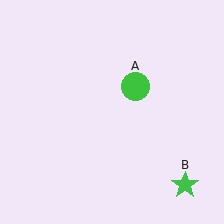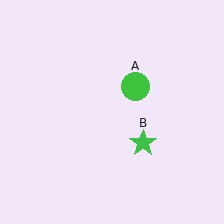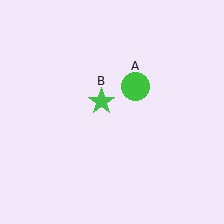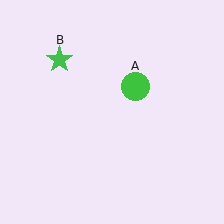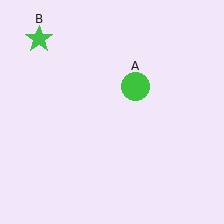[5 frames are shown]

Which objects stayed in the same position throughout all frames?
Green circle (object A) remained stationary.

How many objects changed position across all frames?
1 object changed position: green star (object B).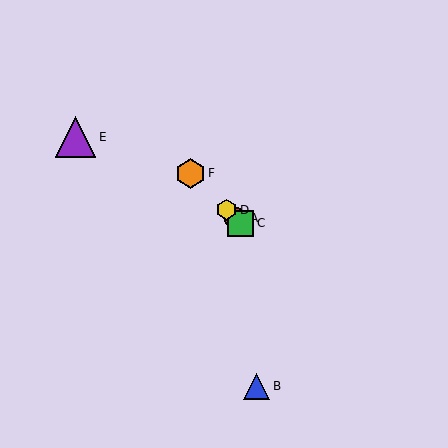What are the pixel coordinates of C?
Object C is at (240, 223).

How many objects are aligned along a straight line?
4 objects (A, C, D, F) are aligned along a straight line.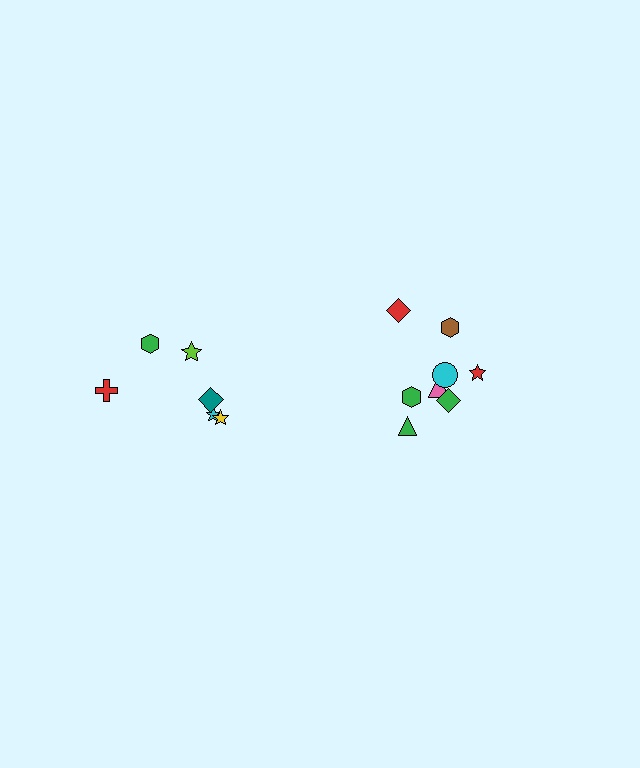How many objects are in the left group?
There are 6 objects.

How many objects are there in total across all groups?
There are 14 objects.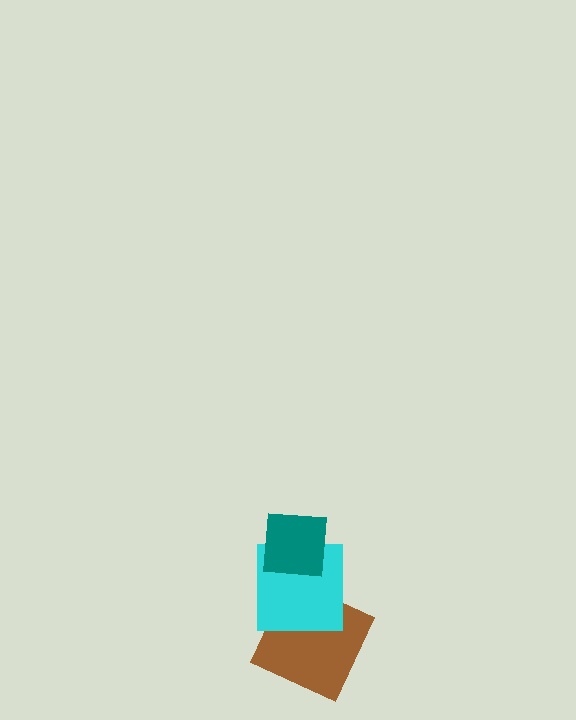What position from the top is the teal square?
The teal square is 1st from the top.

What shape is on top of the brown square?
The cyan square is on top of the brown square.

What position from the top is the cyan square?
The cyan square is 2nd from the top.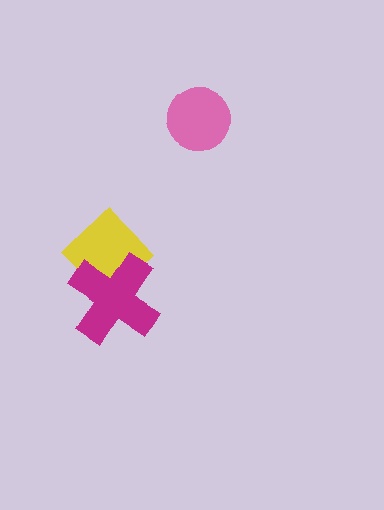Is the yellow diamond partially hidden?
Yes, it is partially covered by another shape.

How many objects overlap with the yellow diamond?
1 object overlaps with the yellow diamond.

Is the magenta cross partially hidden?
No, no other shape covers it.